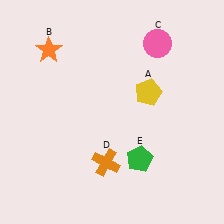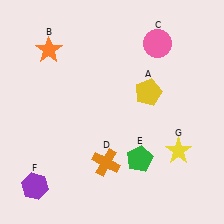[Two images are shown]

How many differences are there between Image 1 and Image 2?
There are 2 differences between the two images.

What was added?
A purple hexagon (F), a yellow star (G) were added in Image 2.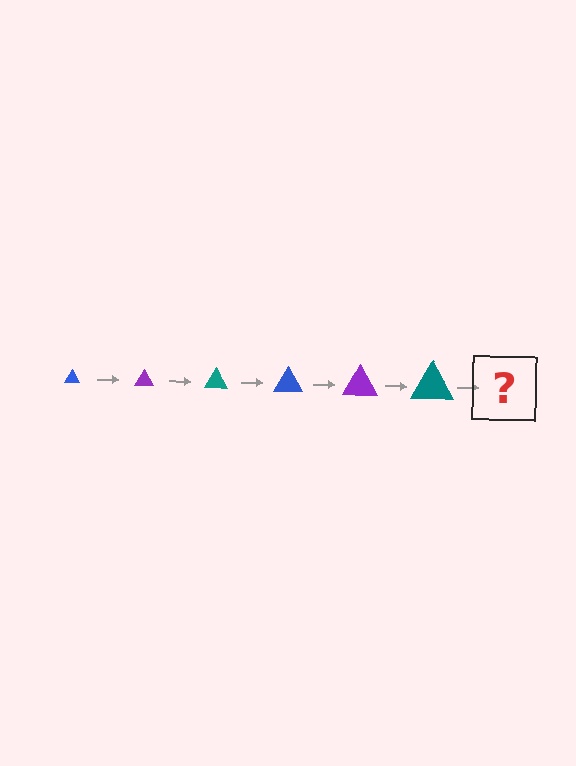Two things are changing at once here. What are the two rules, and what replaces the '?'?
The two rules are that the triangle grows larger each step and the color cycles through blue, purple, and teal. The '?' should be a blue triangle, larger than the previous one.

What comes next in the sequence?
The next element should be a blue triangle, larger than the previous one.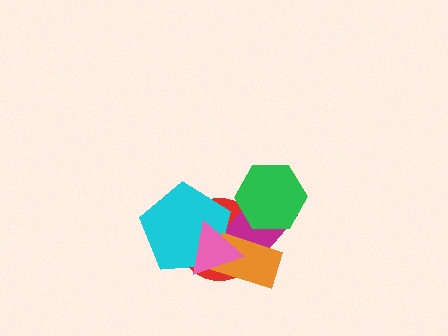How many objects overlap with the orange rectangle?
4 objects overlap with the orange rectangle.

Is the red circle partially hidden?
Yes, it is partially covered by another shape.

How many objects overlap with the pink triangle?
4 objects overlap with the pink triangle.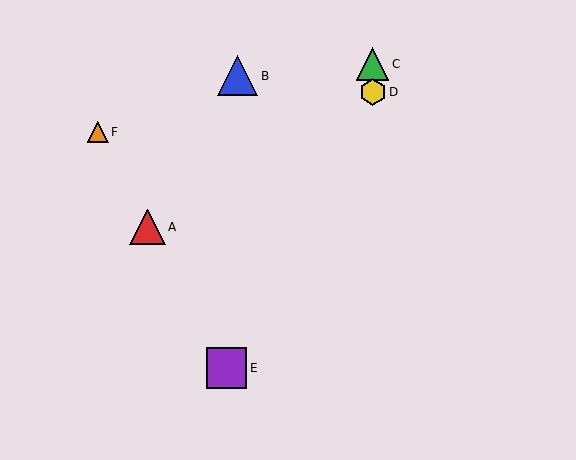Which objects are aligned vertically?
Objects C, D are aligned vertically.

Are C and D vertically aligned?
Yes, both are at x≈373.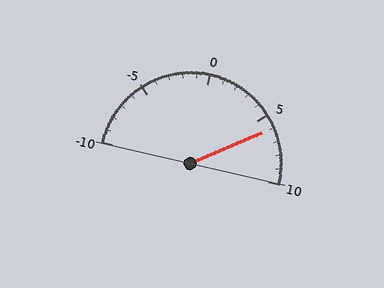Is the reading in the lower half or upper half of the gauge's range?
The reading is in the upper half of the range (-10 to 10).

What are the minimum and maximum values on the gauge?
The gauge ranges from -10 to 10.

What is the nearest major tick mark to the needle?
The nearest major tick mark is 5.